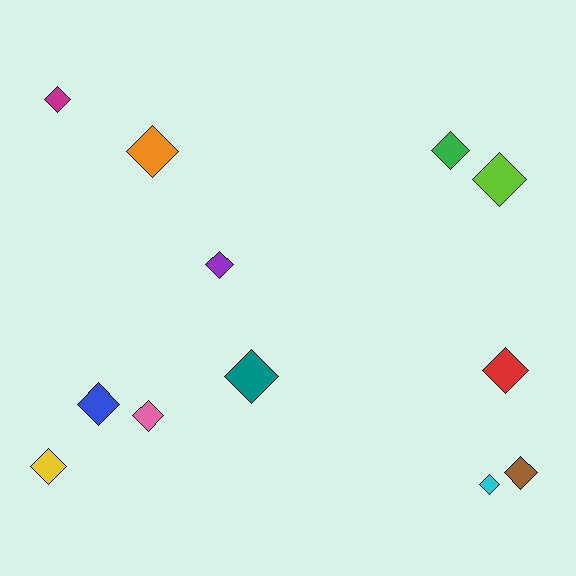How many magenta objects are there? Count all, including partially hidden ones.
There is 1 magenta object.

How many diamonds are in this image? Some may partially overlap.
There are 12 diamonds.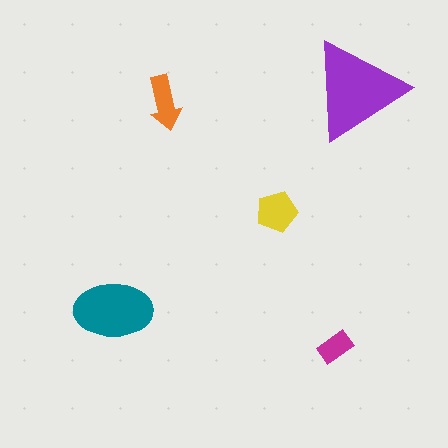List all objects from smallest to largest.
The magenta rectangle, the orange arrow, the yellow pentagon, the teal ellipse, the purple triangle.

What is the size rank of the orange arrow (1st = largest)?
4th.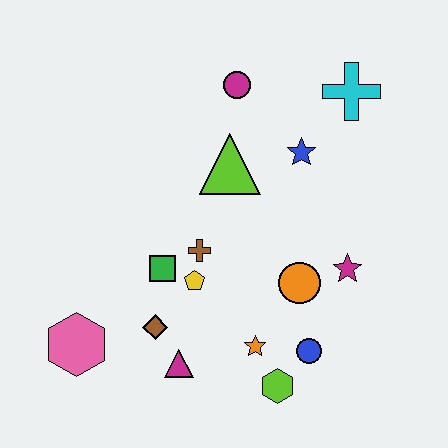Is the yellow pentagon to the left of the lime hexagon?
Yes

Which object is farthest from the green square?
The cyan cross is farthest from the green square.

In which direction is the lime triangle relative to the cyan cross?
The lime triangle is to the left of the cyan cross.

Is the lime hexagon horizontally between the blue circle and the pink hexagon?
Yes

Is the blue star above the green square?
Yes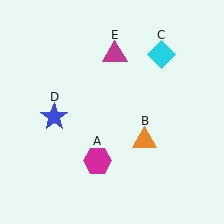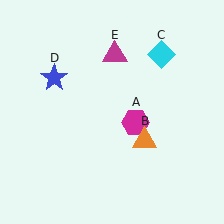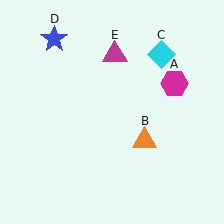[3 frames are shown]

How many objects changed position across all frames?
2 objects changed position: magenta hexagon (object A), blue star (object D).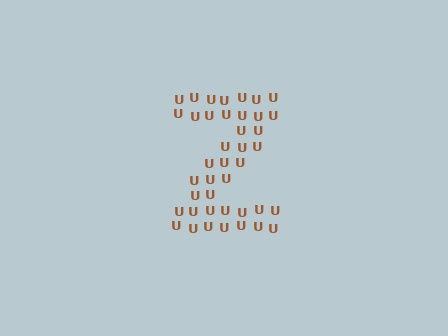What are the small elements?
The small elements are letter U's.